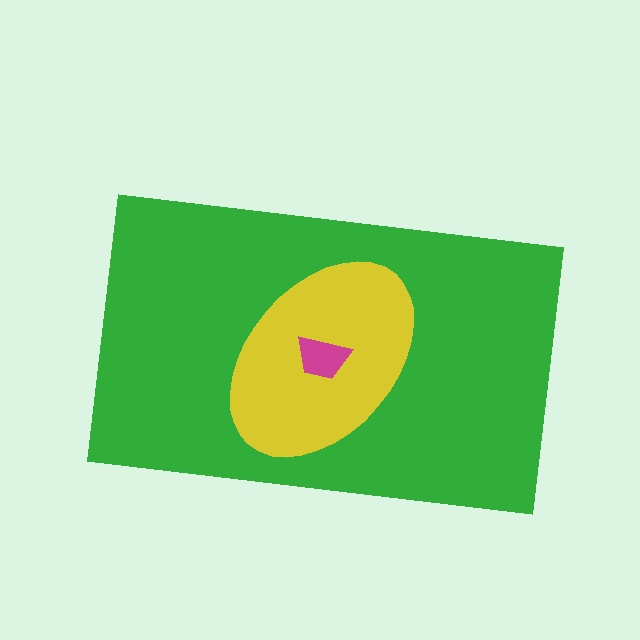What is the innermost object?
The magenta trapezoid.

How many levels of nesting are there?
3.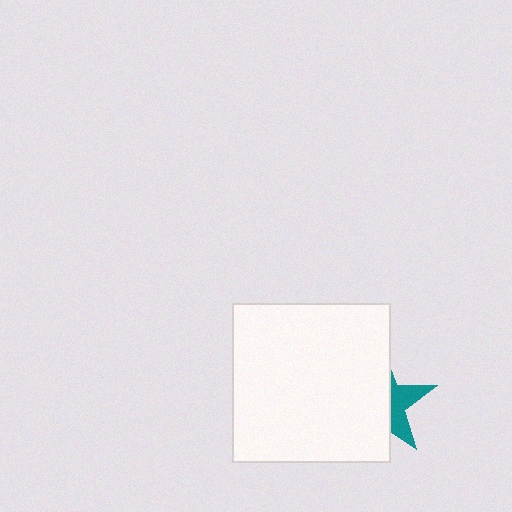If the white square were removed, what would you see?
You would see the complete teal star.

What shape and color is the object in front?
The object in front is a white square.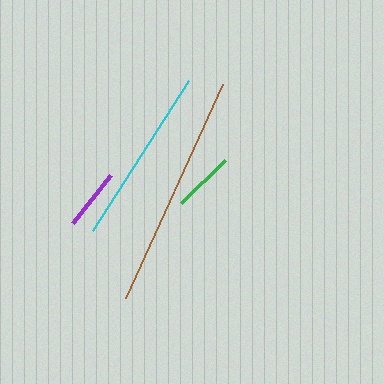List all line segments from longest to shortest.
From longest to shortest: brown, cyan, green, purple.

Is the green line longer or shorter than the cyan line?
The cyan line is longer than the green line.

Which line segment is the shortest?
The purple line is the shortest at approximately 61 pixels.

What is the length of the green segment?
The green segment is approximately 62 pixels long.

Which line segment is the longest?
The brown line is the longest at approximately 235 pixels.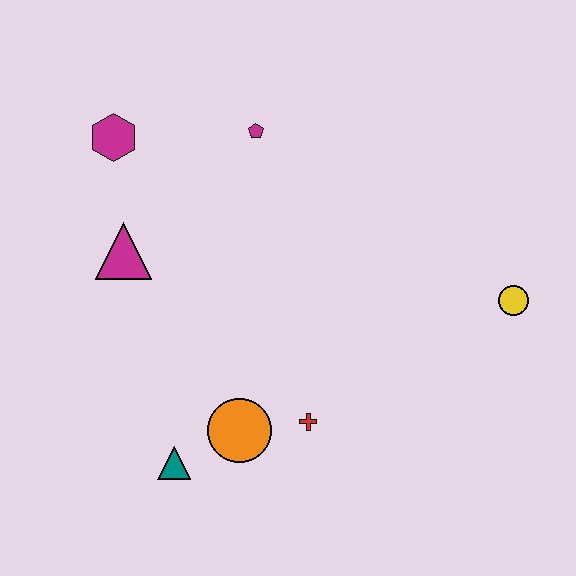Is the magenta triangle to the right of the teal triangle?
No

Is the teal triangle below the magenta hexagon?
Yes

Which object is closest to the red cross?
The orange circle is closest to the red cross.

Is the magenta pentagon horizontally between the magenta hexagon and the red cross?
Yes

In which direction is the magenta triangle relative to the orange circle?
The magenta triangle is above the orange circle.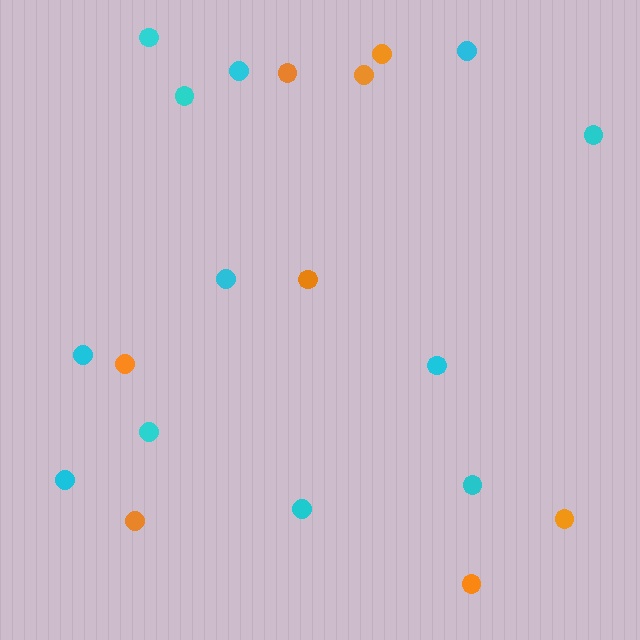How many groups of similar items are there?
There are 2 groups: one group of orange circles (8) and one group of cyan circles (12).